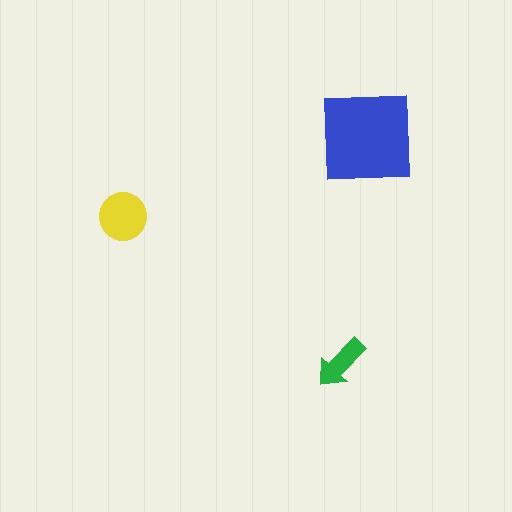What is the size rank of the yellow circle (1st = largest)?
2nd.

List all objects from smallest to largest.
The green arrow, the yellow circle, the blue square.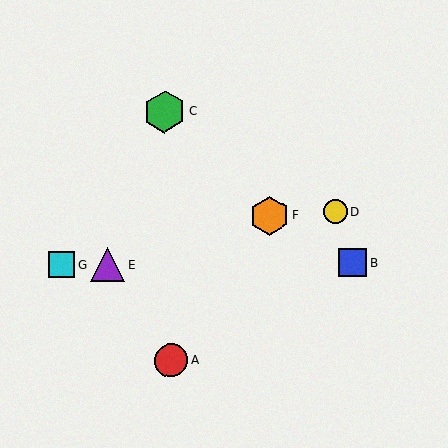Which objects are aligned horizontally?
Objects B, E, G are aligned horizontally.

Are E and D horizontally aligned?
No, E is at y≈265 and D is at y≈212.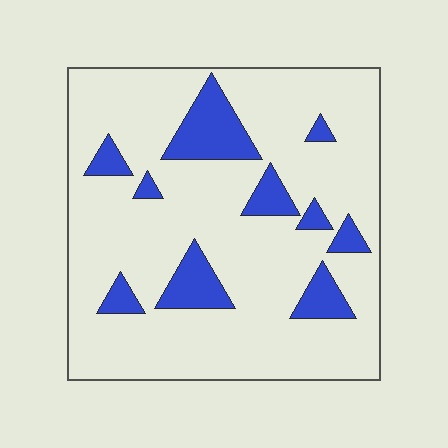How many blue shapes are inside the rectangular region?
10.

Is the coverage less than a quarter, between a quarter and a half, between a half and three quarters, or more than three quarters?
Less than a quarter.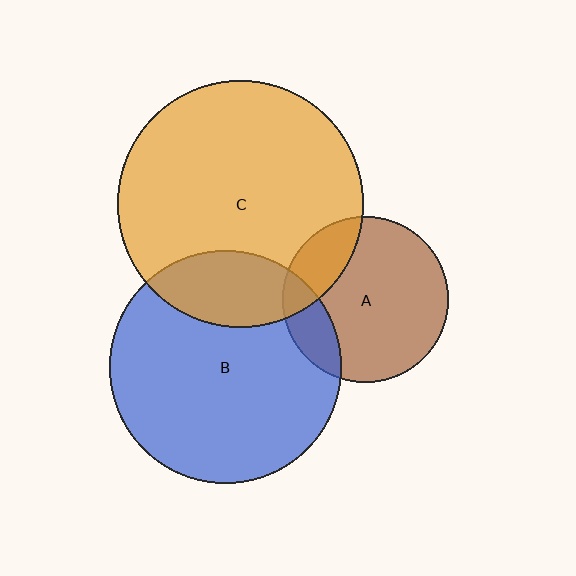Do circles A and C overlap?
Yes.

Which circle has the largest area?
Circle C (orange).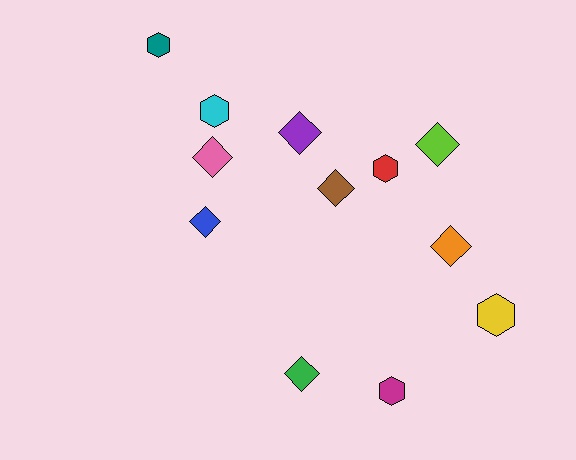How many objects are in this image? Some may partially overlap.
There are 12 objects.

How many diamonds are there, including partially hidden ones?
There are 7 diamonds.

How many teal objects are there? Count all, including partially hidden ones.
There is 1 teal object.